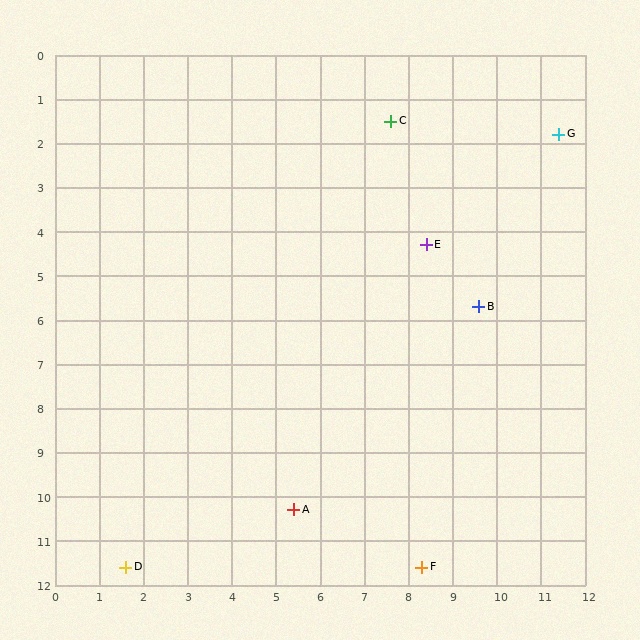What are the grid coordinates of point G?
Point G is at approximately (11.4, 1.8).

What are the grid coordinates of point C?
Point C is at approximately (7.6, 1.5).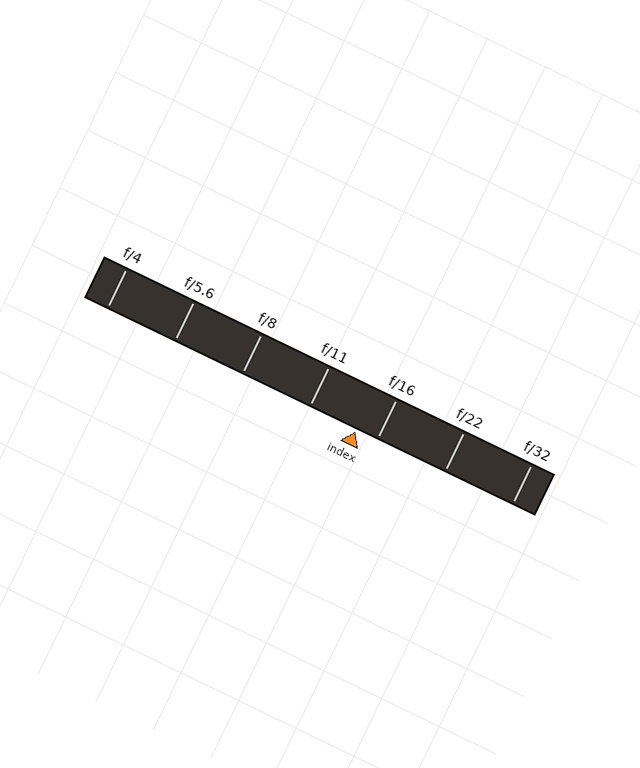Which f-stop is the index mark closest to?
The index mark is closest to f/16.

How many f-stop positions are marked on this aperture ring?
There are 7 f-stop positions marked.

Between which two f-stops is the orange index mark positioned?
The index mark is between f/11 and f/16.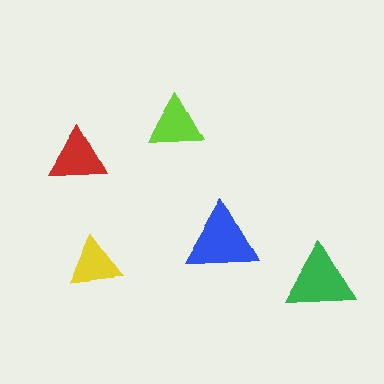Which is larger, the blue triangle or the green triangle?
The blue one.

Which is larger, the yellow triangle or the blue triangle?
The blue one.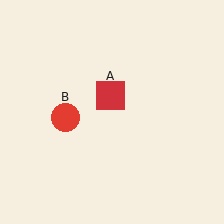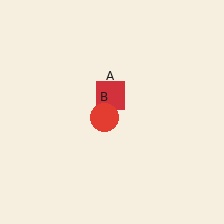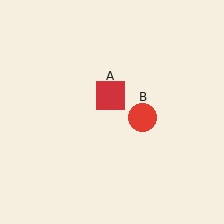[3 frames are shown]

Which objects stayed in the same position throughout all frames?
Red square (object A) remained stationary.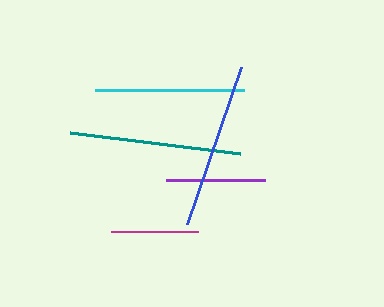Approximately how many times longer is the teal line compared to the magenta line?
The teal line is approximately 2.0 times the length of the magenta line.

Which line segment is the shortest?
The magenta line is the shortest at approximately 87 pixels.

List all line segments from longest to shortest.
From longest to shortest: teal, blue, cyan, purple, magenta.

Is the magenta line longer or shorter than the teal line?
The teal line is longer than the magenta line.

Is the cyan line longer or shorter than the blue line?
The blue line is longer than the cyan line.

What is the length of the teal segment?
The teal segment is approximately 172 pixels long.